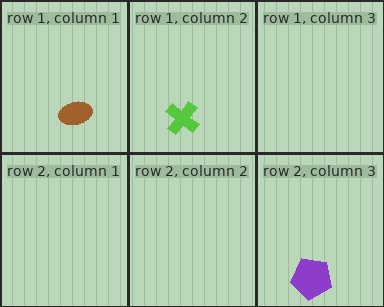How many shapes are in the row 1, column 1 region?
1.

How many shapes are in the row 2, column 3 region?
1.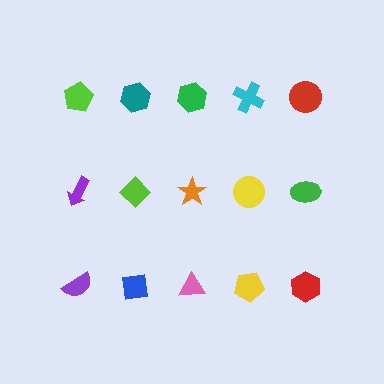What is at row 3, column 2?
A blue square.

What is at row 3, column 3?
A pink triangle.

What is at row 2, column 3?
An orange star.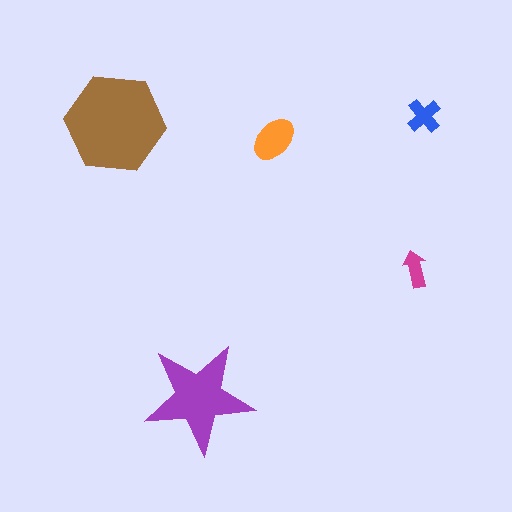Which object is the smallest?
The magenta arrow.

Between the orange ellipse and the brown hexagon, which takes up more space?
The brown hexagon.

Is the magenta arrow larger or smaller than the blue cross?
Smaller.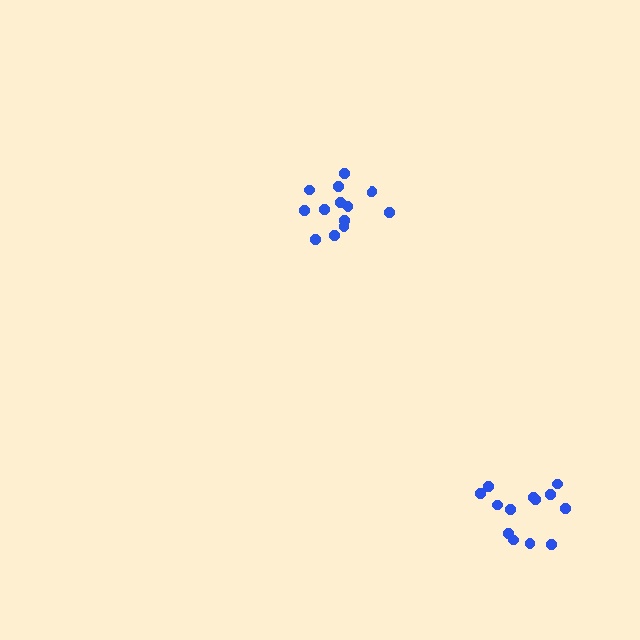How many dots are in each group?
Group 1: 13 dots, Group 2: 13 dots (26 total).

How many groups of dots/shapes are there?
There are 2 groups.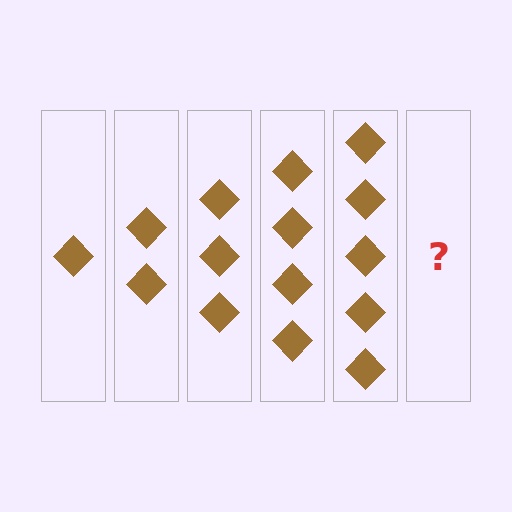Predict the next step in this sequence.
The next step is 6 diamonds.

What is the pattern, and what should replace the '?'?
The pattern is that each step adds one more diamond. The '?' should be 6 diamonds.